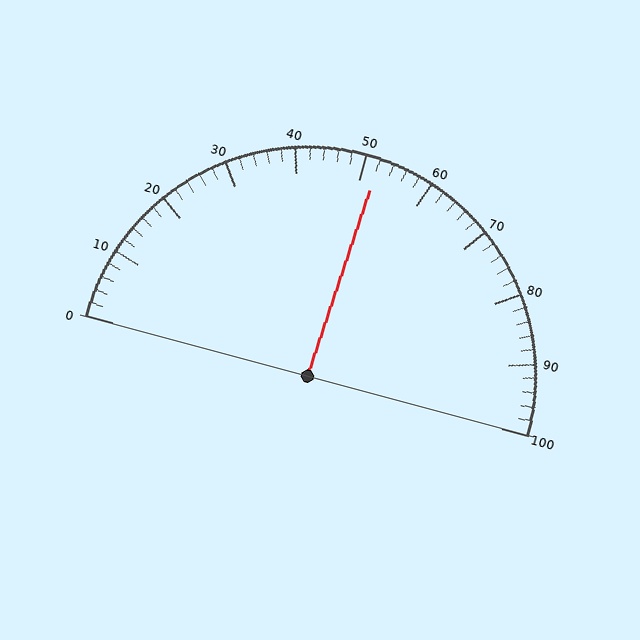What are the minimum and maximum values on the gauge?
The gauge ranges from 0 to 100.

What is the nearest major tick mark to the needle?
The nearest major tick mark is 50.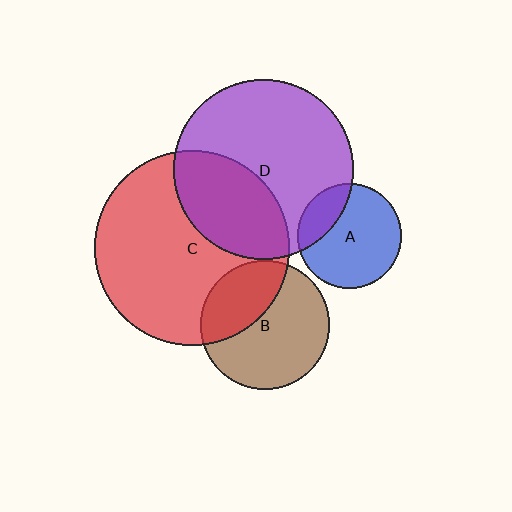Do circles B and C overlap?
Yes.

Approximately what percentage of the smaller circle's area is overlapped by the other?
Approximately 35%.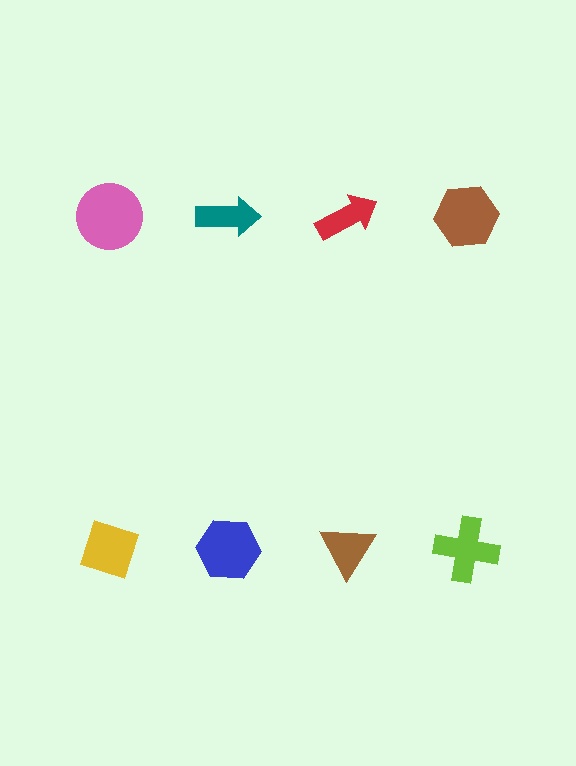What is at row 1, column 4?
A brown hexagon.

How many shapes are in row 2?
4 shapes.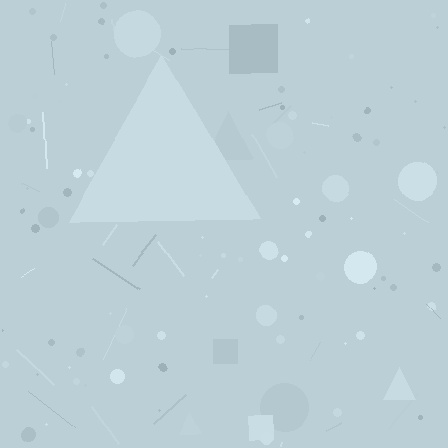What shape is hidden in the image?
A triangle is hidden in the image.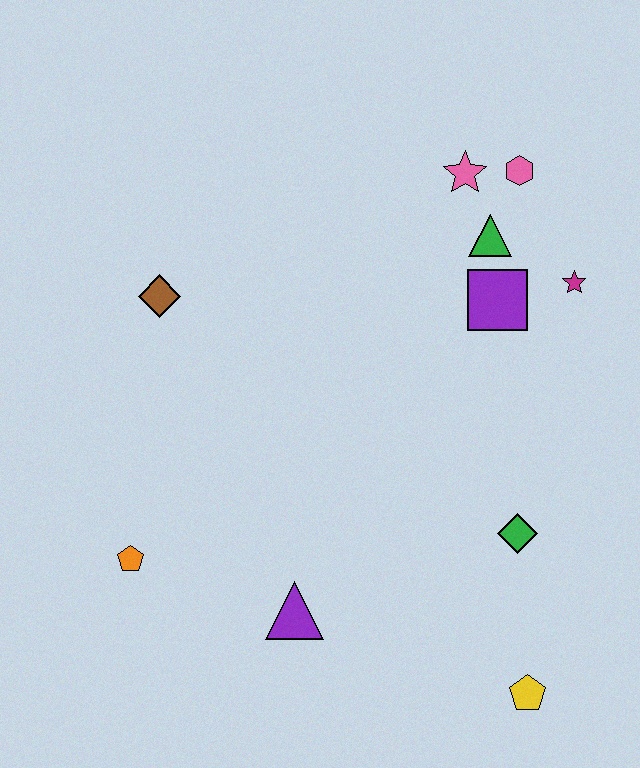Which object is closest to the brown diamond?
The orange pentagon is closest to the brown diamond.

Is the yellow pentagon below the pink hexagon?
Yes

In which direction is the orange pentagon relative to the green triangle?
The orange pentagon is to the left of the green triangle.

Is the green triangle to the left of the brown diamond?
No